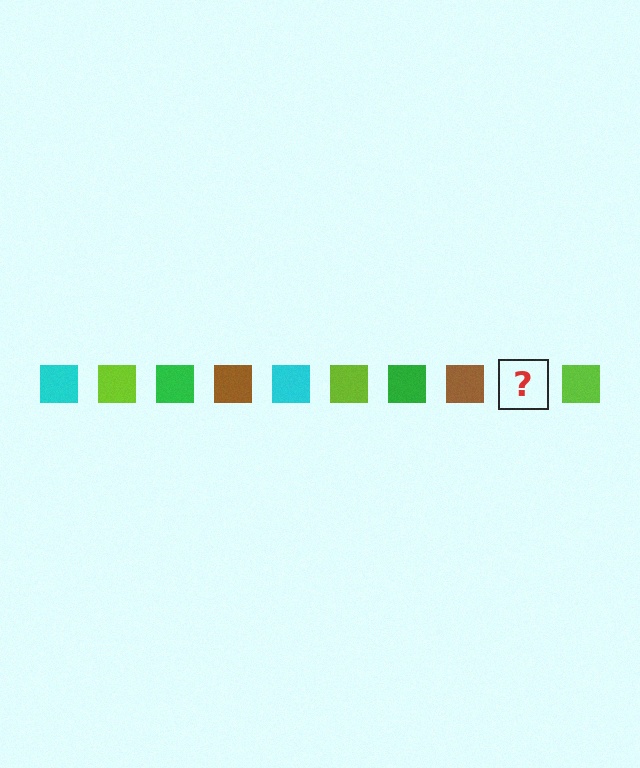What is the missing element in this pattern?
The missing element is a cyan square.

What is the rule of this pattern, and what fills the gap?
The rule is that the pattern cycles through cyan, lime, green, brown squares. The gap should be filled with a cyan square.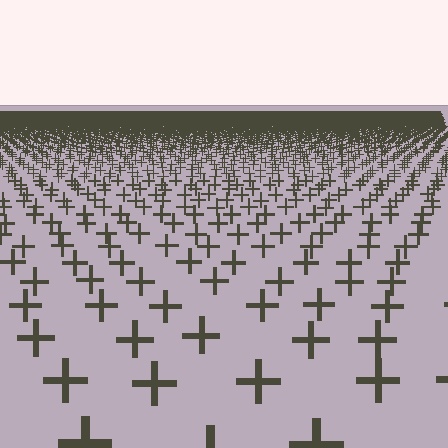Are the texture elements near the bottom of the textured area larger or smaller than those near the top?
Larger. Near the bottom, elements are closer to the viewer and appear at a bigger on-screen size.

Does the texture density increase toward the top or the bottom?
Density increases toward the top.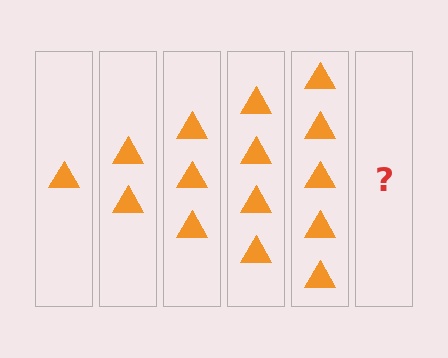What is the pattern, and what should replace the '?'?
The pattern is that each step adds one more triangle. The '?' should be 6 triangles.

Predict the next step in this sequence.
The next step is 6 triangles.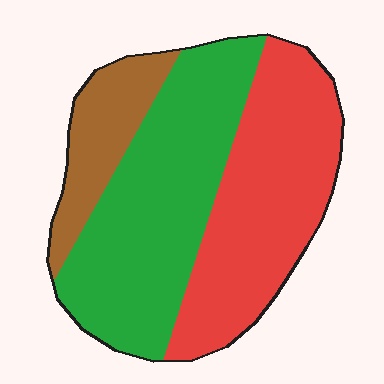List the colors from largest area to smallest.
From largest to smallest: green, red, brown.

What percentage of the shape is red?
Red takes up between a quarter and a half of the shape.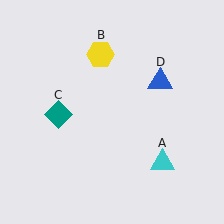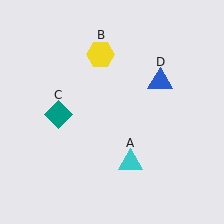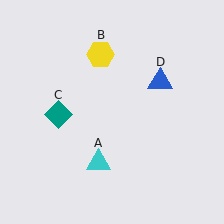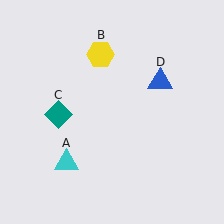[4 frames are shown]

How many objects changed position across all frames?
1 object changed position: cyan triangle (object A).